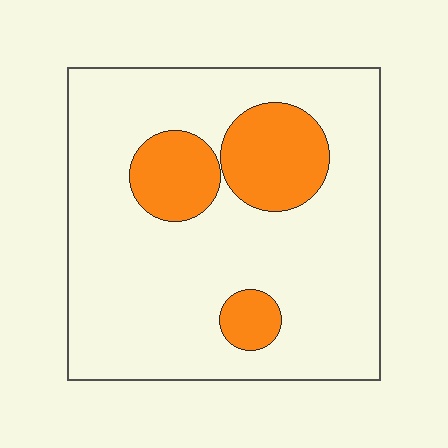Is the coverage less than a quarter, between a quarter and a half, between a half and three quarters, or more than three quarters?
Less than a quarter.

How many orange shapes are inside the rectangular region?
3.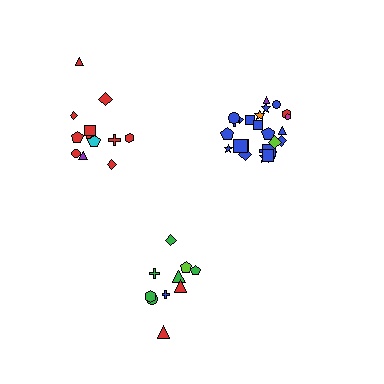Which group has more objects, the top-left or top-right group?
The top-right group.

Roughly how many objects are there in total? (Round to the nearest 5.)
Roughly 45 objects in total.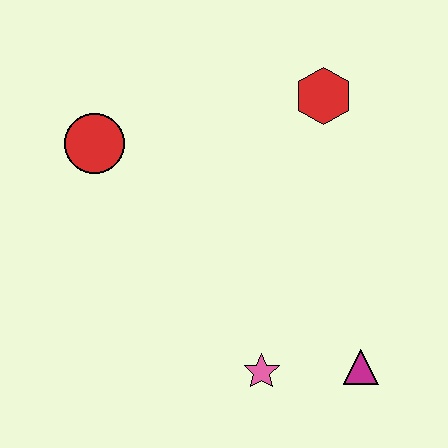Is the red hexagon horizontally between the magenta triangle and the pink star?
Yes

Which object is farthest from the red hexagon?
The pink star is farthest from the red hexagon.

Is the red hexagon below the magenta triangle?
No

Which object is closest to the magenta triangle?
The pink star is closest to the magenta triangle.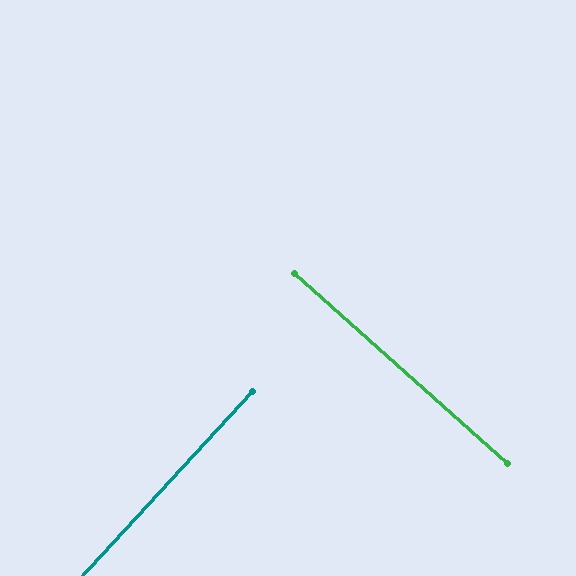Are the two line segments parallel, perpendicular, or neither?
Perpendicular — they meet at approximately 89°.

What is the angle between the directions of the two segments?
Approximately 89 degrees.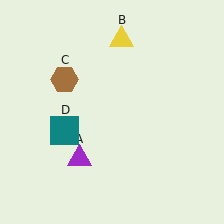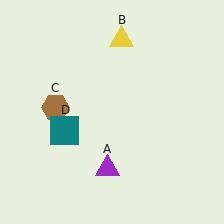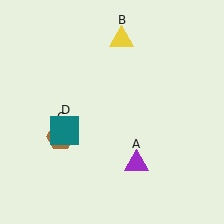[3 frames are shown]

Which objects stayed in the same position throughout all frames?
Yellow triangle (object B) and teal square (object D) remained stationary.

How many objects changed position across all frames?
2 objects changed position: purple triangle (object A), brown hexagon (object C).